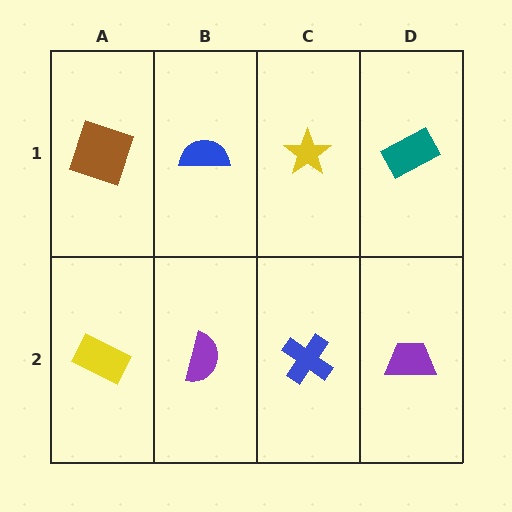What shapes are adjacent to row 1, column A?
A yellow rectangle (row 2, column A), a blue semicircle (row 1, column B).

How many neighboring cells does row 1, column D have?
2.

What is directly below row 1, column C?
A blue cross.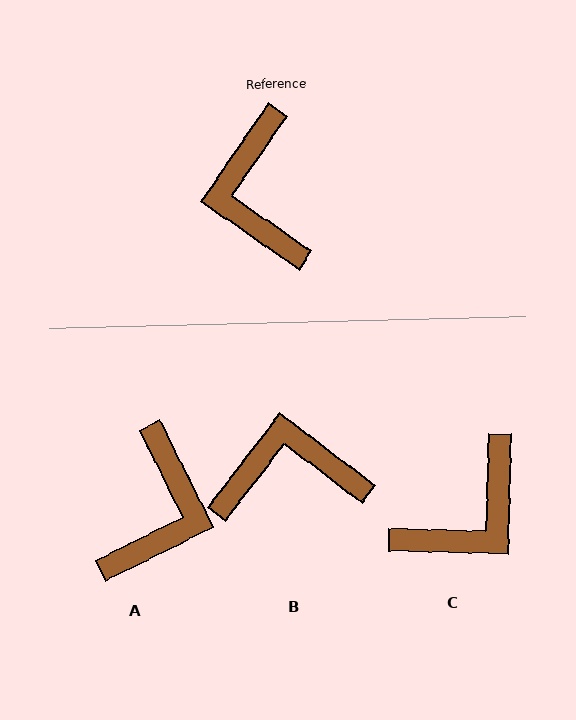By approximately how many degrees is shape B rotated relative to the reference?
Approximately 93 degrees clockwise.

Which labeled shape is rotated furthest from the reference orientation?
A, about 151 degrees away.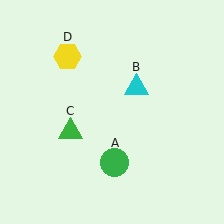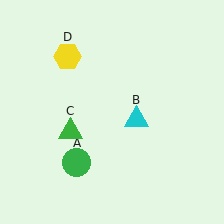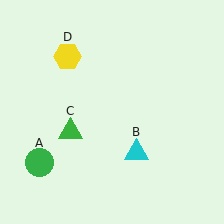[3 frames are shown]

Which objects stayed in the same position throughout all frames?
Green triangle (object C) and yellow hexagon (object D) remained stationary.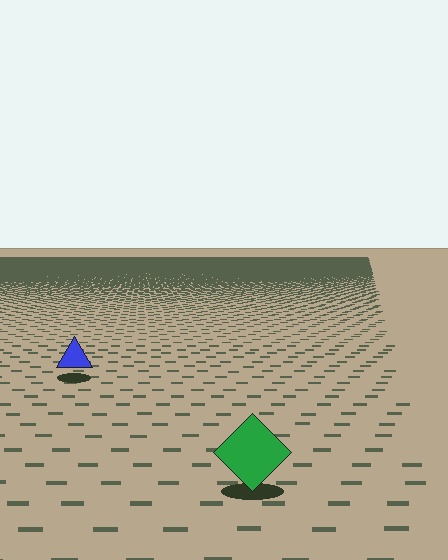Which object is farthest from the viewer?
The blue triangle is farthest from the viewer. It appears smaller and the ground texture around it is denser.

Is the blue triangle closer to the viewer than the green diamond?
No. The green diamond is closer — you can tell from the texture gradient: the ground texture is coarser near it.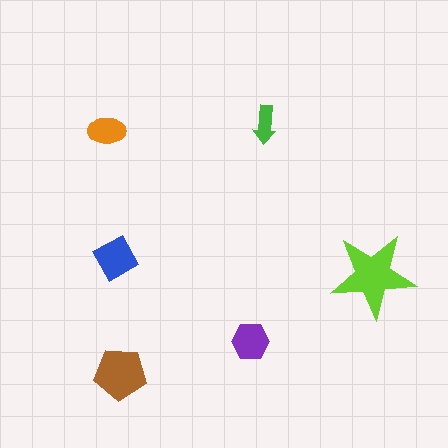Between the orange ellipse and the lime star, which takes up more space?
The lime star.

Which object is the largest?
The lime star.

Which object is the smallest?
The green arrow.